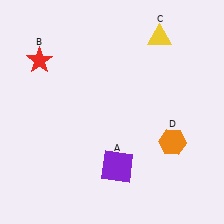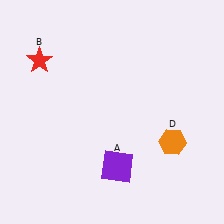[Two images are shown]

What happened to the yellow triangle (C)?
The yellow triangle (C) was removed in Image 2. It was in the top-right area of Image 1.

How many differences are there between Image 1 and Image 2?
There is 1 difference between the two images.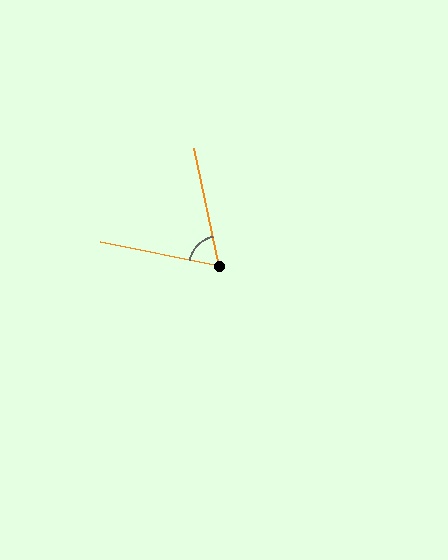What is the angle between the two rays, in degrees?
Approximately 67 degrees.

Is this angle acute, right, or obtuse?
It is acute.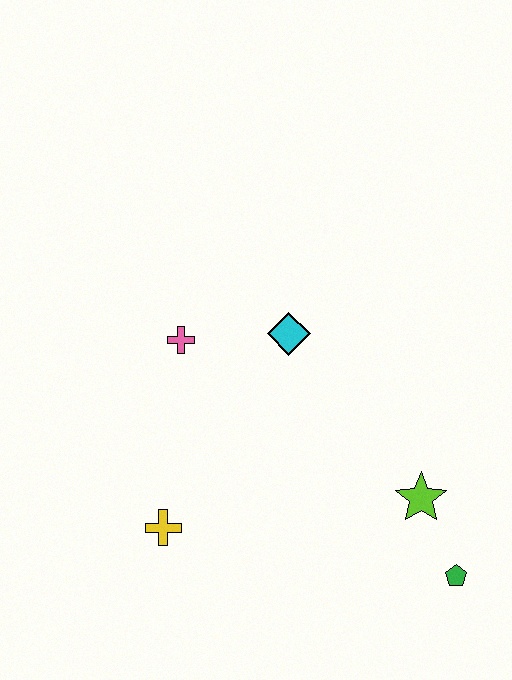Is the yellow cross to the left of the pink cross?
Yes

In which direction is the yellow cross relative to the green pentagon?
The yellow cross is to the left of the green pentagon.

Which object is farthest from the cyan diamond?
The green pentagon is farthest from the cyan diamond.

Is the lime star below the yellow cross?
No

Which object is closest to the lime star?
The green pentagon is closest to the lime star.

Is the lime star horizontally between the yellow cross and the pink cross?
No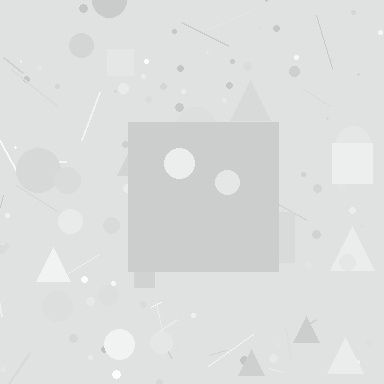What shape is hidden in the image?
A square is hidden in the image.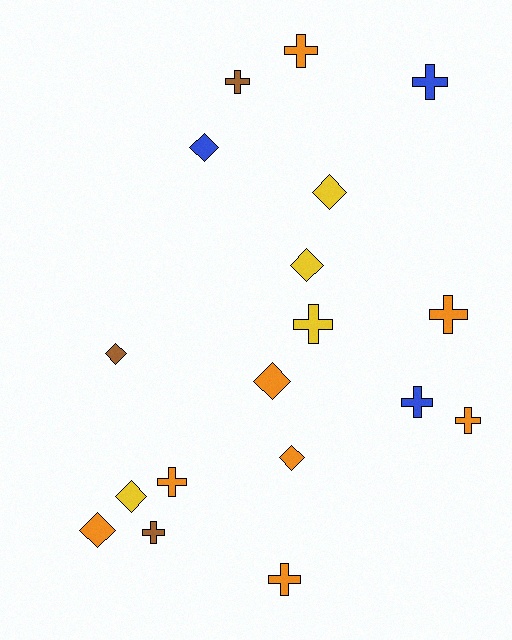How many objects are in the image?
There are 18 objects.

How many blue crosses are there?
There are 2 blue crosses.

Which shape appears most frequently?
Cross, with 10 objects.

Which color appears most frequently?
Orange, with 8 objects.